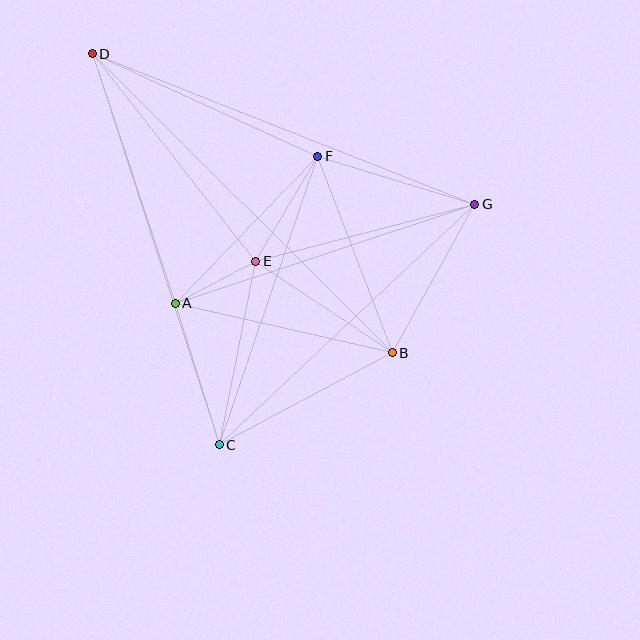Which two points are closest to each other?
Points A and E are closest to each other.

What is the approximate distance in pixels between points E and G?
The distance between E and G is approximately 227 pixels.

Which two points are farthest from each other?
Points B and D are farthest from each other.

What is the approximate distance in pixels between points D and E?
The distance between D and E is approximately 264 pixels.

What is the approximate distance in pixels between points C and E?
The distance between C and E is approximately 187 pixels.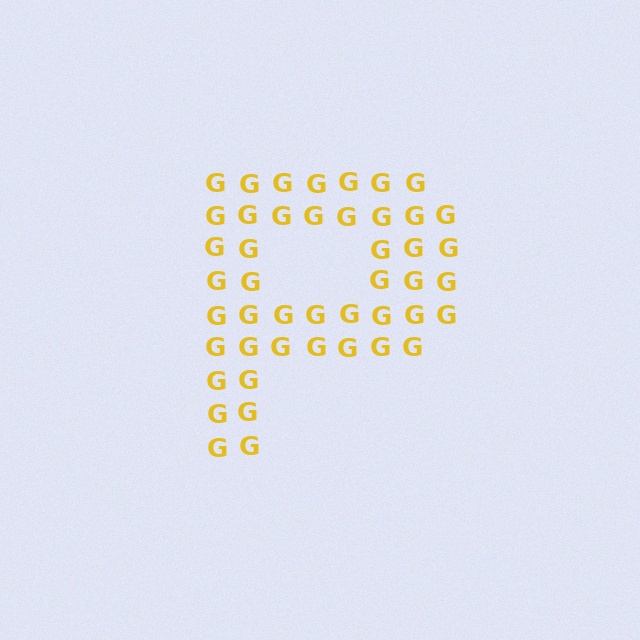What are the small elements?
The small elements are letter G's.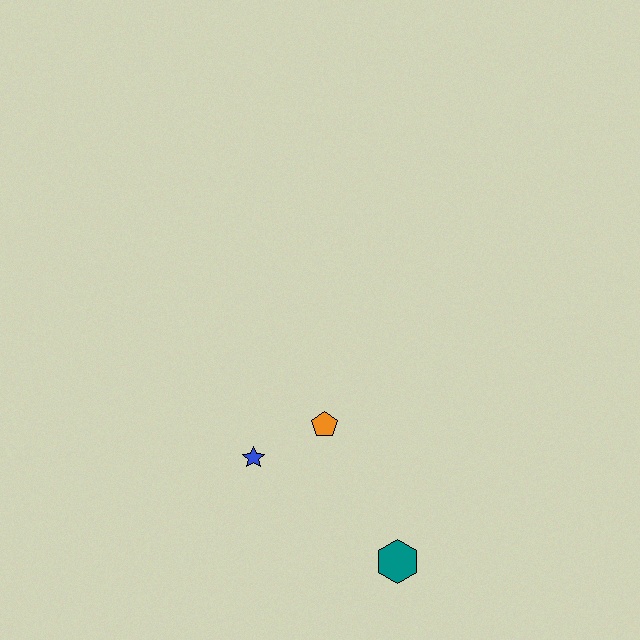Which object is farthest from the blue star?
The teal hexagon is farthest from the blue star.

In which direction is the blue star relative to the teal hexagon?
The blue star is to the left of the teal hexagon.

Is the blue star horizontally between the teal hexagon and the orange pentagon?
No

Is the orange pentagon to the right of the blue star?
Yes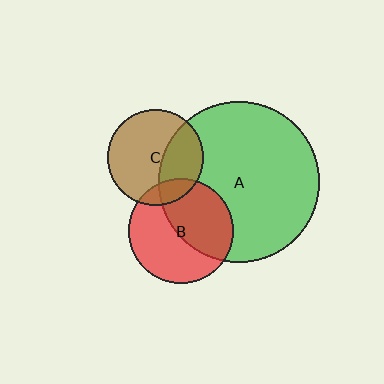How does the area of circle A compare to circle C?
Approximately 2.8 times.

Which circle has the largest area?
Circle A (green).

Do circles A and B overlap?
Yes.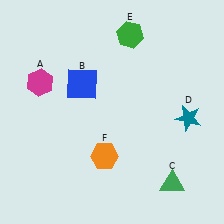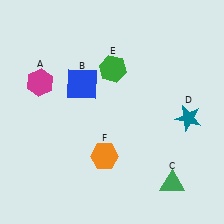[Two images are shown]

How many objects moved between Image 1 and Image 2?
1 object moved between the two images.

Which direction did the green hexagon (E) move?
The green hexagon (E) moved down.